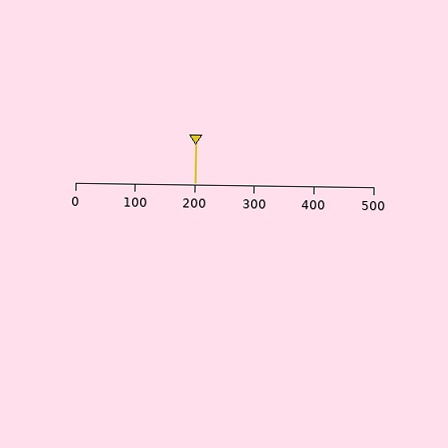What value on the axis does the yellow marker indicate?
The marker indicates approximately 200.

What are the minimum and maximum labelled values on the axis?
The axis runs from 0 to 500.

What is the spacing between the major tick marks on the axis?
The major ticks are spaced 100 apart.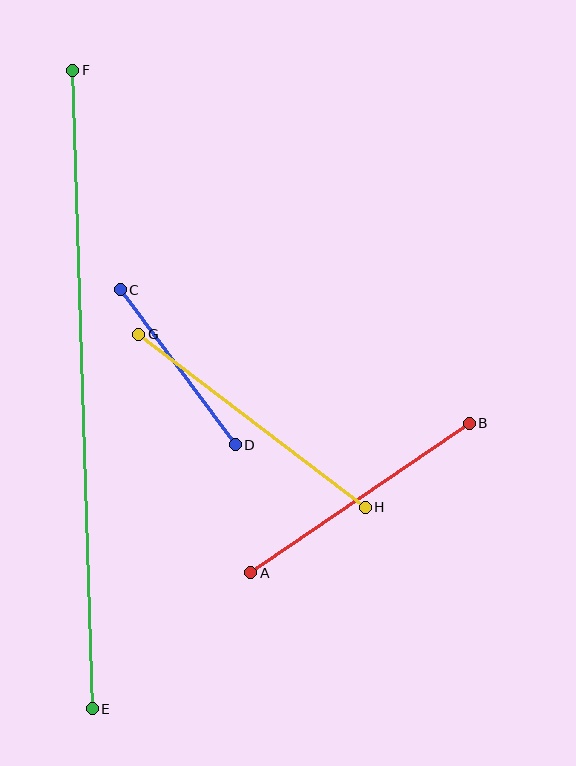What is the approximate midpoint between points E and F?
The midpoint is at approximately (82, 389) pixels.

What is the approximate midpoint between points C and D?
The midpoint is at approximately (178, 367) pixels.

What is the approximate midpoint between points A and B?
The midpoint is at approximately (360, 498) pixels.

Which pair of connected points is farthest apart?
Points E and F are farthest apart.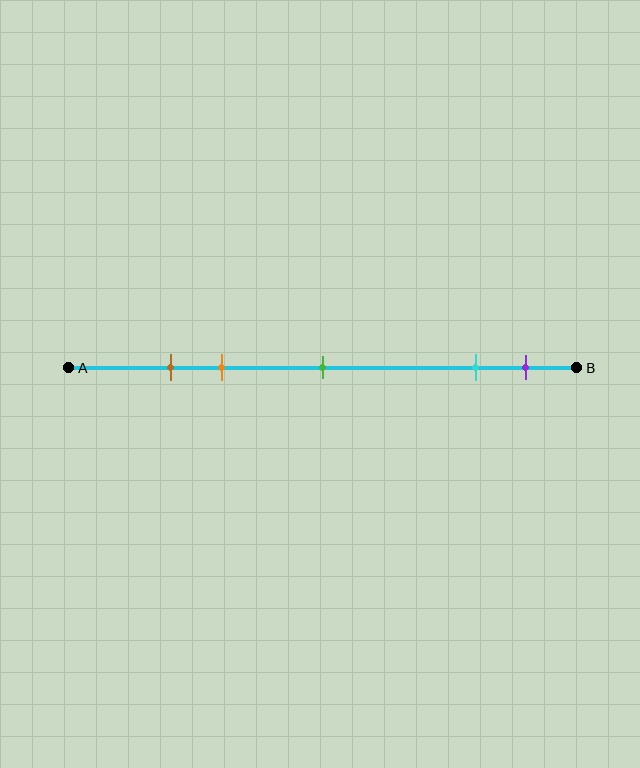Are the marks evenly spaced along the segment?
No, the marks are not evenly spaced.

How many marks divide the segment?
There are 5 marks dividing the segment.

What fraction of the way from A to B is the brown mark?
The brown mark is approximately 20% (0.2) of the way from A to B.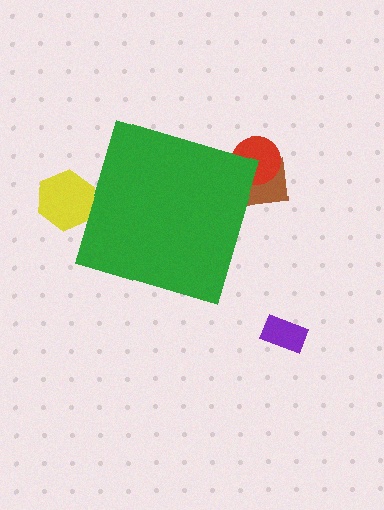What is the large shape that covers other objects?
A green diamond.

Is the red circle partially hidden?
Yes, the red circle is partially hidden behind the green diamond.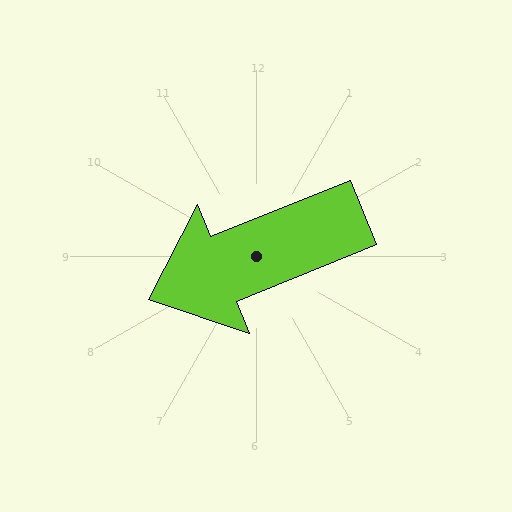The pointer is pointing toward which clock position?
Roughly 8 o'clock.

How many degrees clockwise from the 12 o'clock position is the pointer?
Approximately 248 degrees.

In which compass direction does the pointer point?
West.